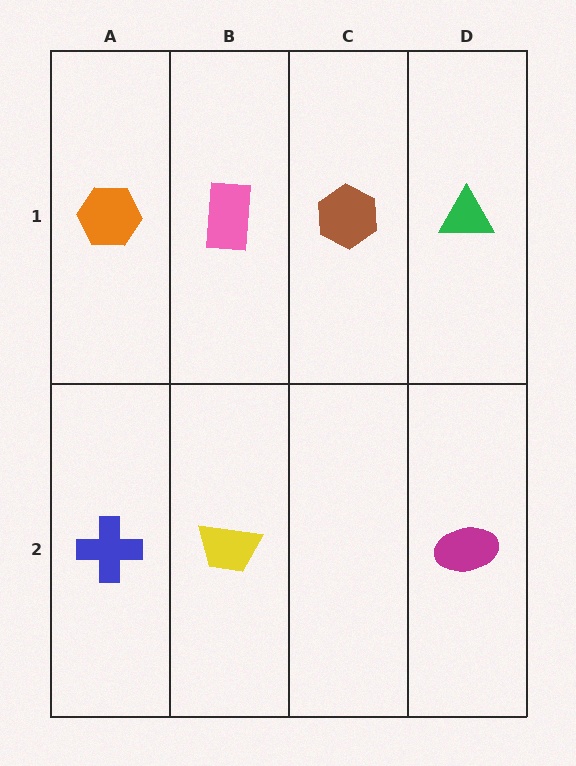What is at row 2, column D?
A magenta ellipse.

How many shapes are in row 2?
3 shapes.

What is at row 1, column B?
A pink rectangle.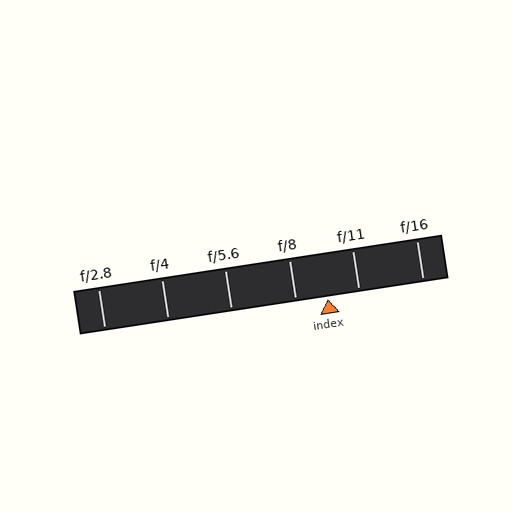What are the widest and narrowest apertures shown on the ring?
The widest aperture shown is f/2.8 and the narrowest is f/16.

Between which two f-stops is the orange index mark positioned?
The index mark is between f/8 and f/11.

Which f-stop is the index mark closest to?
The index mark is closest to f/8.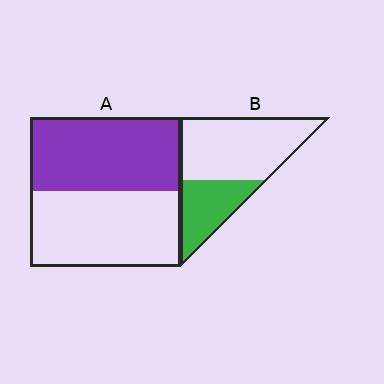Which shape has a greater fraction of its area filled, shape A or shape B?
Shape A.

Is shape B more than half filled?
No.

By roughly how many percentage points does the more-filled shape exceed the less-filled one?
By roughly 15 percentage points (A over B).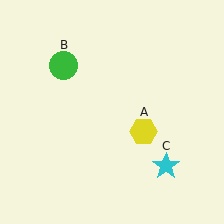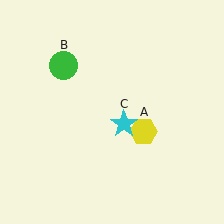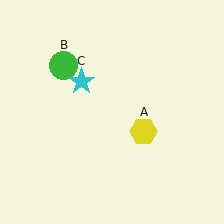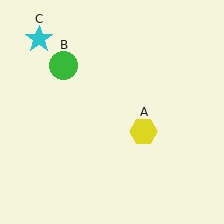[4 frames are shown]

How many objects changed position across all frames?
1 object changed position: cyan star (object C).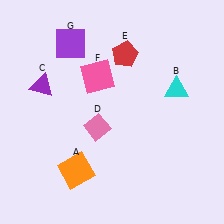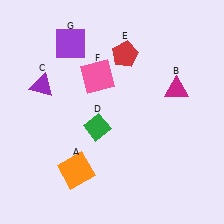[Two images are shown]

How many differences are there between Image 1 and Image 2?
There are 2 differences between the two images.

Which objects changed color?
B changed from cyan to magenta. D changed from pink to green.